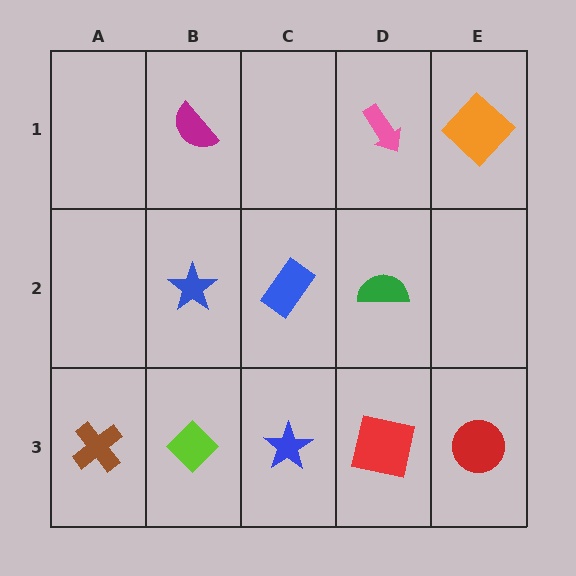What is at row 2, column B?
A blue star.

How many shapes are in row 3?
5 shapes.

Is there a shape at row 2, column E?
No, that cell is empty.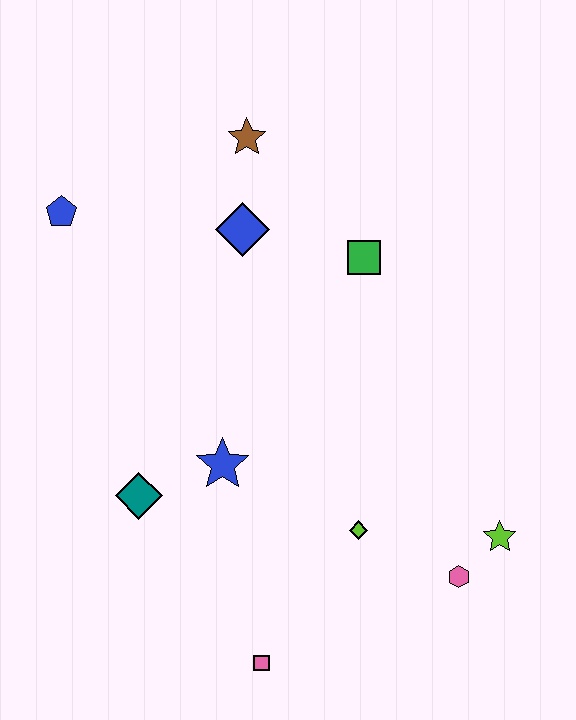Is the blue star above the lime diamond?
Yes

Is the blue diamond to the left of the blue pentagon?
No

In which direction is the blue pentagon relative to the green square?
The blue pentagon is to the left of the green square.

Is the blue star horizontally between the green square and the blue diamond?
No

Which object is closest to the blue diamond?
The brown star is closest to the blue diamond.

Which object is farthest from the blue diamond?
The pink square is farthest from the blue diamond.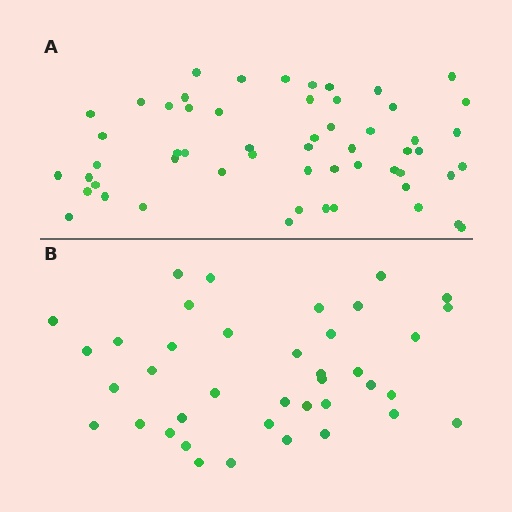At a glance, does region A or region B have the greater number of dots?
Region A (the top region) has more dots.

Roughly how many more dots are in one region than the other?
Region A has approximately 15 more dots than region B.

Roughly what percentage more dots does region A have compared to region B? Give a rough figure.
About 45% more.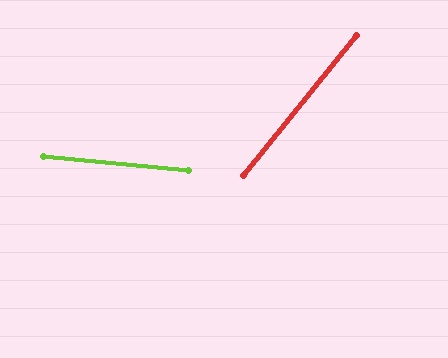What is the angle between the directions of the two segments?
Approximately 57 degrees.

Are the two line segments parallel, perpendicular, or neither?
Neither parallel nor perpendicular — they differ by about 57°.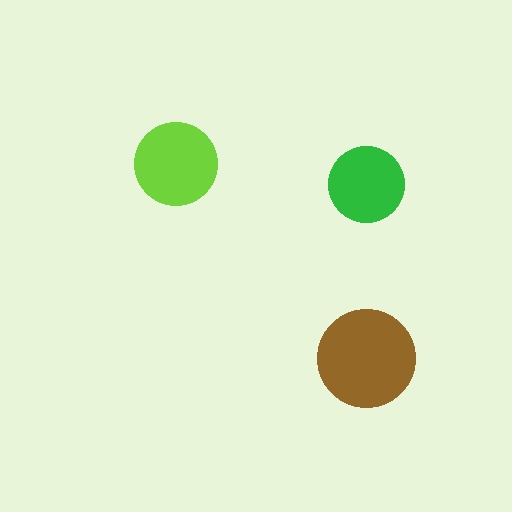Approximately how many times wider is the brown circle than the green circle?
About 1.5 times wider.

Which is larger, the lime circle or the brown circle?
The brown one.